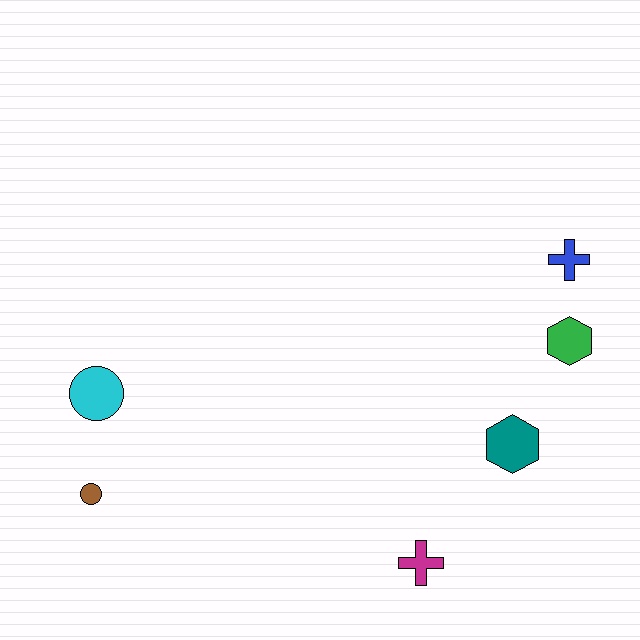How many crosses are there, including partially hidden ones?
There are 2 crosses.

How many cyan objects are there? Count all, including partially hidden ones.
There is 1 cyan object.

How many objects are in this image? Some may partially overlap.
There are 6 objects.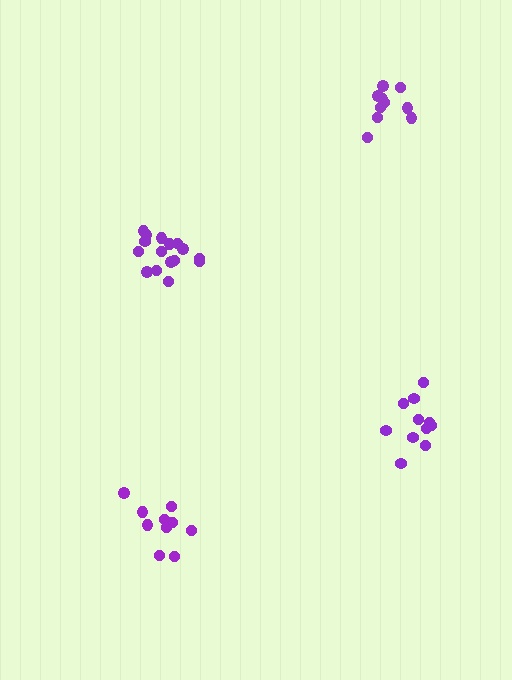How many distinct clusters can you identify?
There are 4 distinct clusters.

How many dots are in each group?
Group 1: 10 dots, Group 2: 11 dots, Group 3: 11 dots, Group 4: 16 dots (48 total).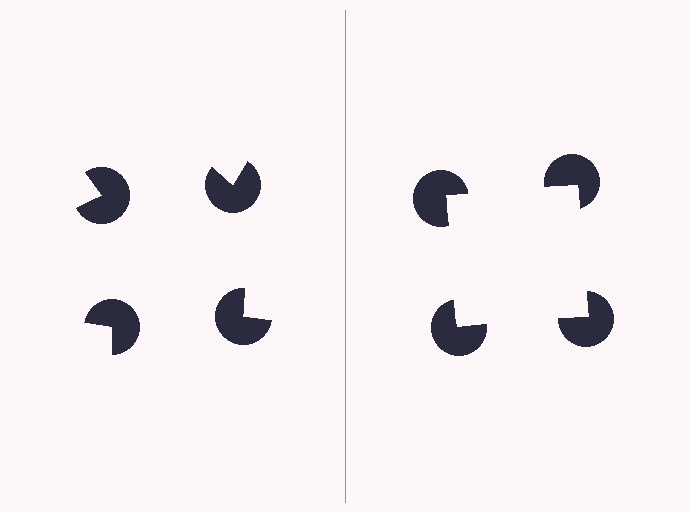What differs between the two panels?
The pac-man discs are positioned identically on both sides; only the wedge orientations differ. On the right they align to a square; on the left they are misaligned.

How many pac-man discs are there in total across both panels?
8 — 4 on each side.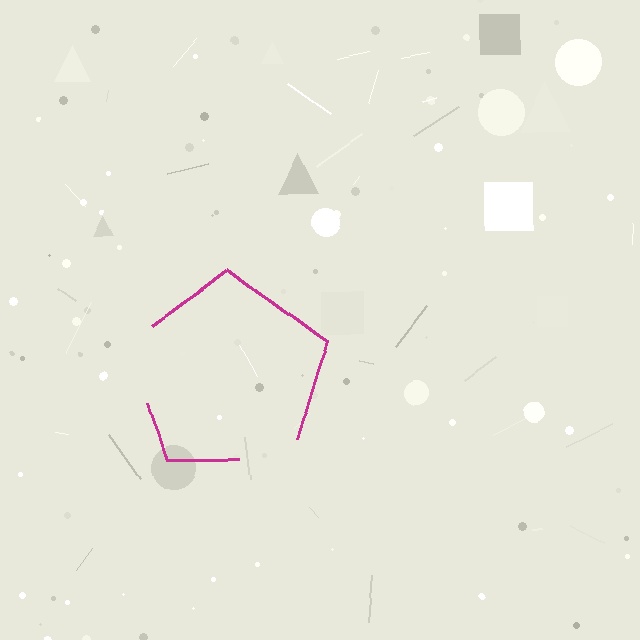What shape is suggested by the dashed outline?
The dashed outline suggests a pentagon.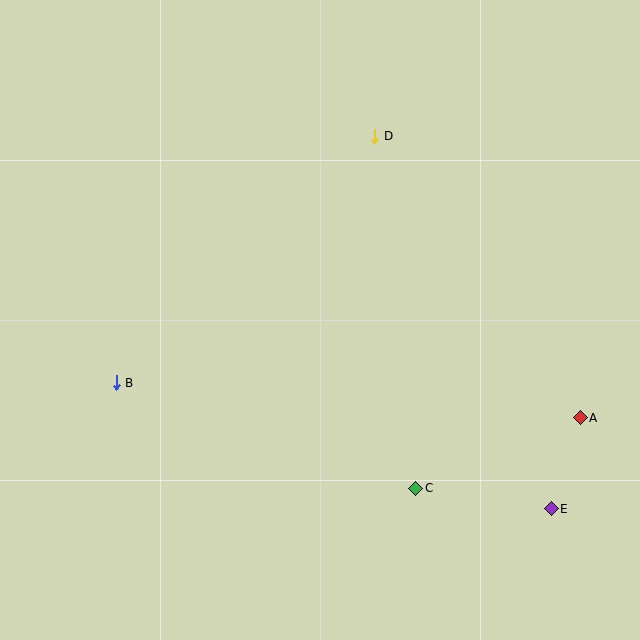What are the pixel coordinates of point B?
Point B is at (116, 383).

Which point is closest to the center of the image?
Point D at (375, 136) is closest to the center.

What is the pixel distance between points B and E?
The distance between B and E is 453 pixels.